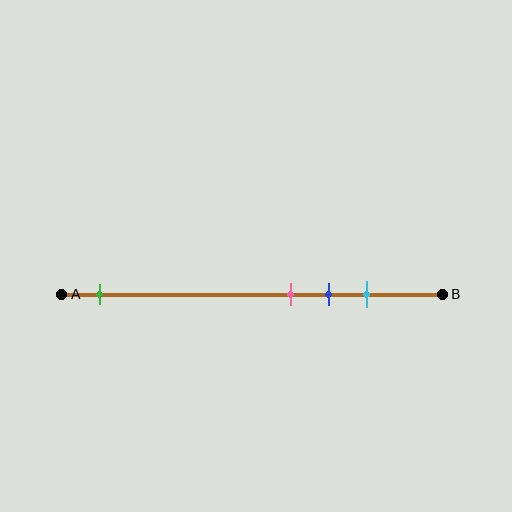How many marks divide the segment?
There are 4 marks dividing the segment.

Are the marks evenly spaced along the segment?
No, the marks are not evenly spaced.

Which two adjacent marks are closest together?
The pink and blue marks are the closest adjacent pair.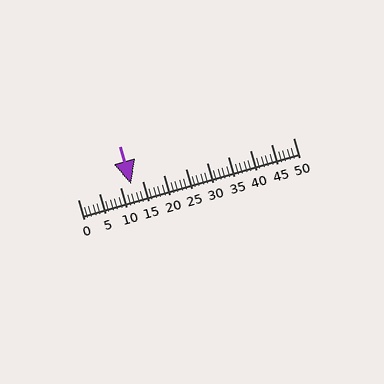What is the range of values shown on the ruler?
The ruler shows values from 0 to 50.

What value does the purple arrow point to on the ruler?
The purple arrow points to approximately 12.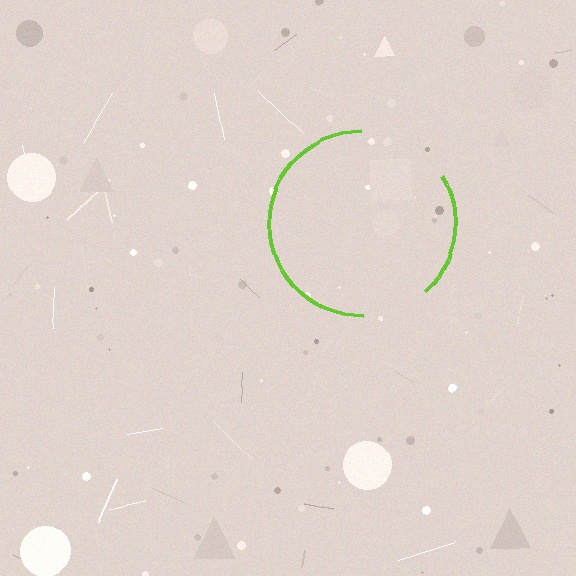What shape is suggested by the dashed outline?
The dashed outline suggests a circle.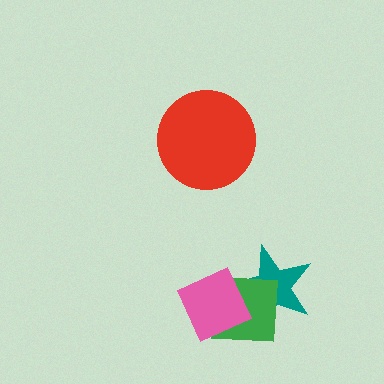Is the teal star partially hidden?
Yes, it is partially covered by another shape.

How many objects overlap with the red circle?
0 objects overlap with the red circle.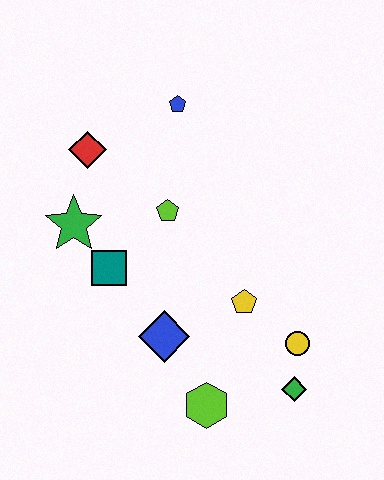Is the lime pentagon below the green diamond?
No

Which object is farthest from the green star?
The green diamond is farthest from the green star.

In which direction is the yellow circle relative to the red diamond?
The yellow circle is to the right of the red diamond.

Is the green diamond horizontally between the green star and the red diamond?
No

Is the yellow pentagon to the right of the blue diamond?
Yes